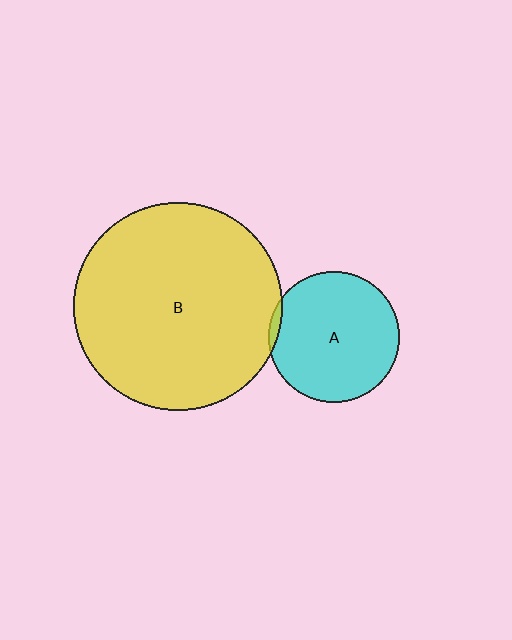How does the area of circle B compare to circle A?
Approximately 2.5 times.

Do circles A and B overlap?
Yes.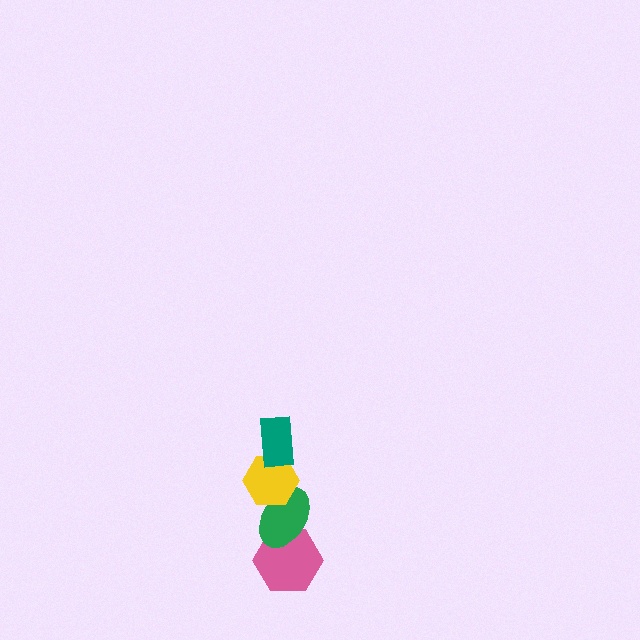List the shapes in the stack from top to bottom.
From top to bottom: the teal rectangle, the yellow hexagon, the green ellipse, the pink hexagon.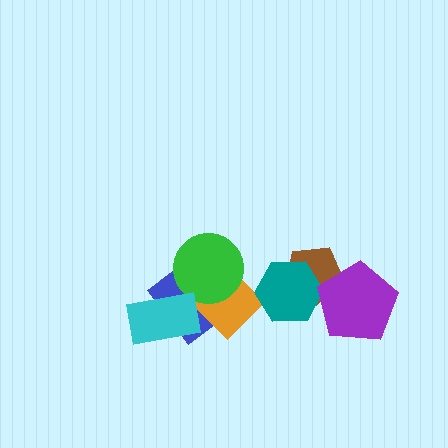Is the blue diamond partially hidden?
Yes, it is partially covered by another shape.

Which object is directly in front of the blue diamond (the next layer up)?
The orange diamond is directly in front of the blue diamond.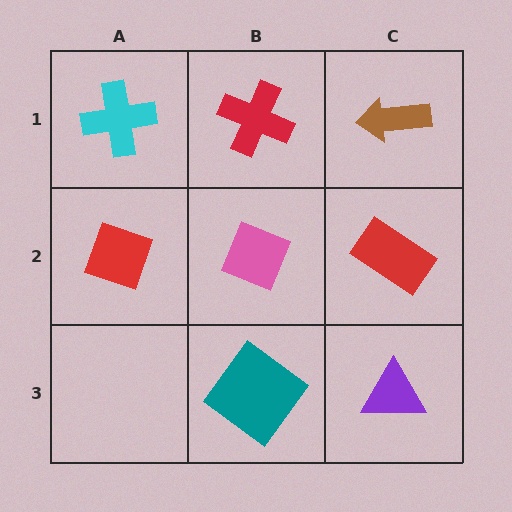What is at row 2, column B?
A pink diamond.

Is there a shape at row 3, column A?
No, that cell is empty.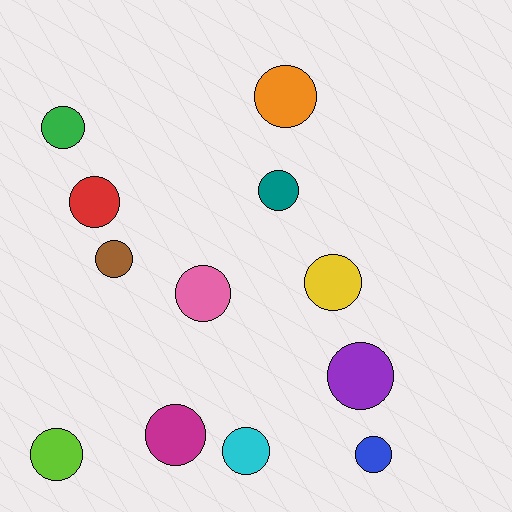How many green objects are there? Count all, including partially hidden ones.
There is 1 green object.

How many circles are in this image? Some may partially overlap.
There are 12 circles.